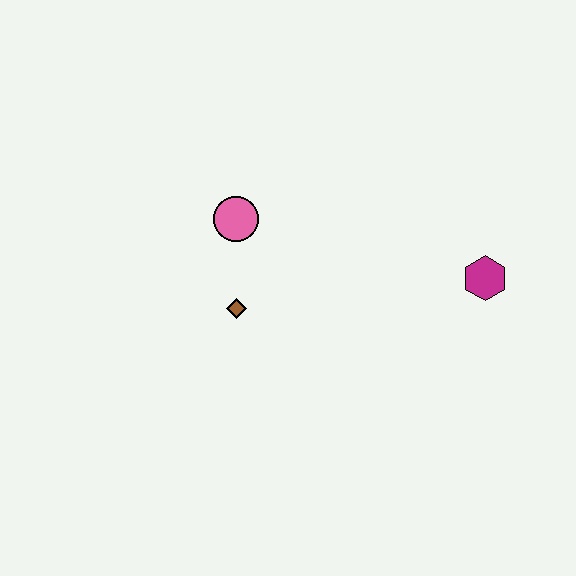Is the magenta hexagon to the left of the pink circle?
No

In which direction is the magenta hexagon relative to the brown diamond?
The magenta hexagon is to the right of the brown diamond.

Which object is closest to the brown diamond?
The pink circle is closest to the brown diamond.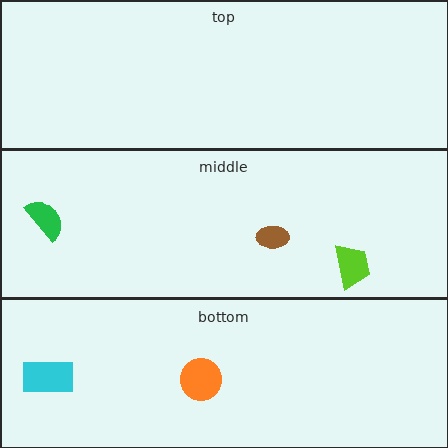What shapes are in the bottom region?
The cyan rectangle, the orange circle.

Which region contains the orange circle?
The bottom region.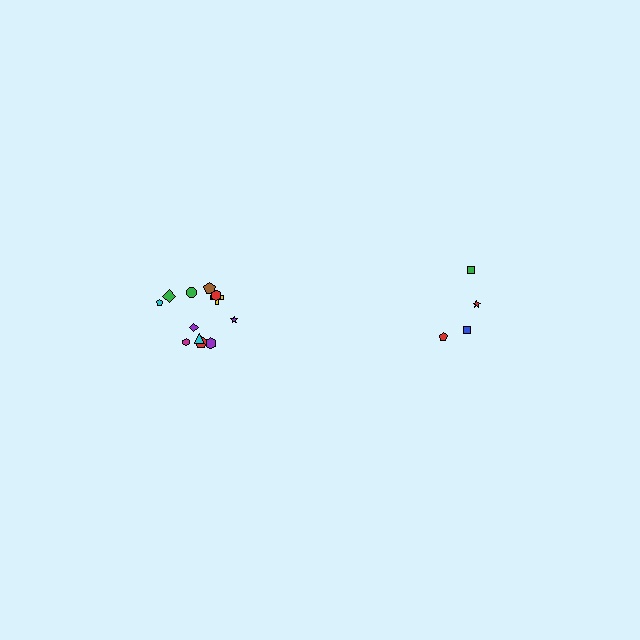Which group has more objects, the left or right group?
The left group.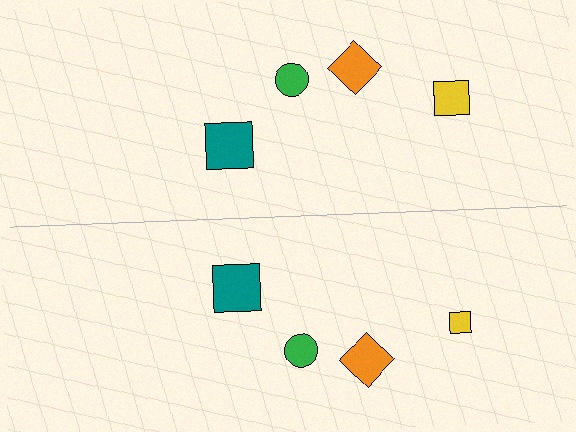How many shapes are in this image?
There are 8 shapes in this image.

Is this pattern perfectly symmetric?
No, the pattern is not perfectly symmetric. The yellow square on the bottom side has a different size than its mirror counterpart.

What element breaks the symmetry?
The yellow square on the bottom side has a different size than its mirror counterpart.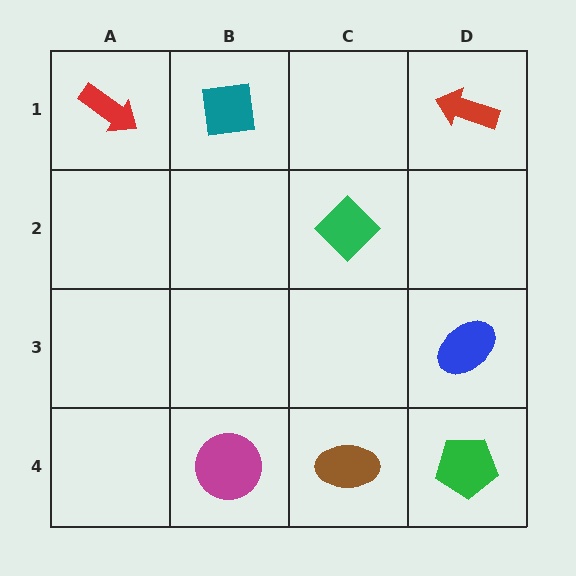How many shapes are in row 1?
3 shapes.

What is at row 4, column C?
A brown ellipse.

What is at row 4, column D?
A green pentagon.